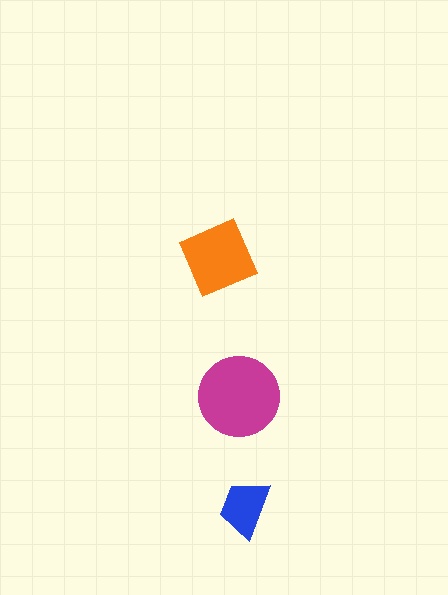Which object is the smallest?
The blue trapezoid.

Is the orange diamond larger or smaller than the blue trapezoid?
Larger.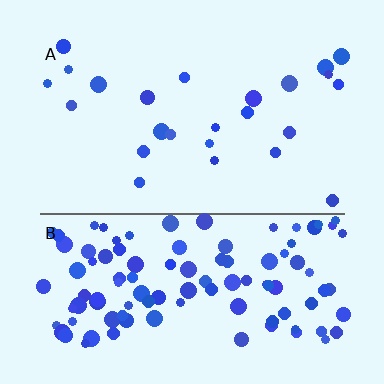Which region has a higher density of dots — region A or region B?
B (the bottom).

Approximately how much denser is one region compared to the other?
Approximately 4.5× — region B over region A.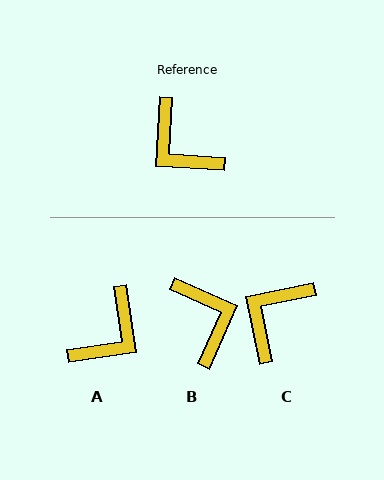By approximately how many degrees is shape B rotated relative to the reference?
Approximately 160 degrees counter-clockwise.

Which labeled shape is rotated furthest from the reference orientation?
B, about 160 degrees away.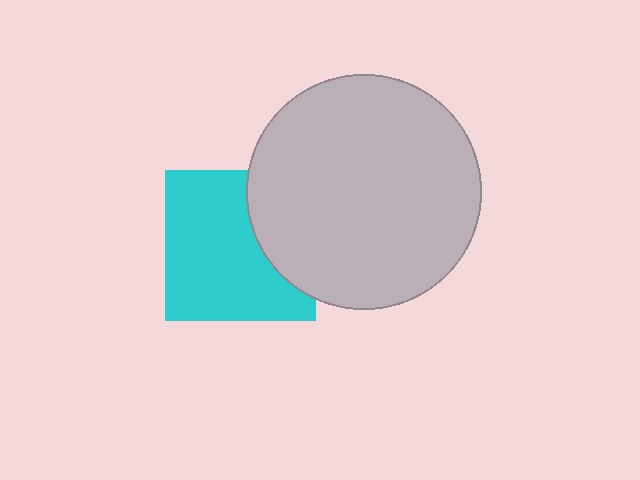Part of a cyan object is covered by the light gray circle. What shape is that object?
It is a square.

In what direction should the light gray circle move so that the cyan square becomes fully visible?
The light gray circle should move right. That is the shortest direction to clear the overlap and leave the cyan square fully visible.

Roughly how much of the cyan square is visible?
Most of it is visible (roughly 70%).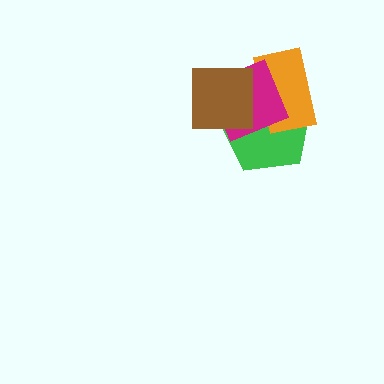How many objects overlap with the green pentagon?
3 objects overlap with the green pentagon.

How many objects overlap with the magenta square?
3 objects overlap with the magenta square.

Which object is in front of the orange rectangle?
The magenta square is in front of the orange rectangle.